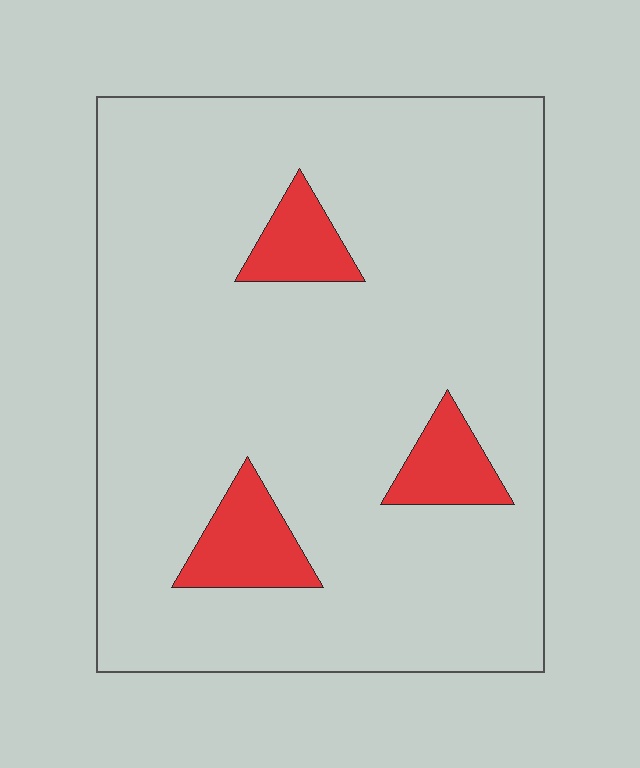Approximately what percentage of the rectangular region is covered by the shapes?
Approximately 10%.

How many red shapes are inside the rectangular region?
3.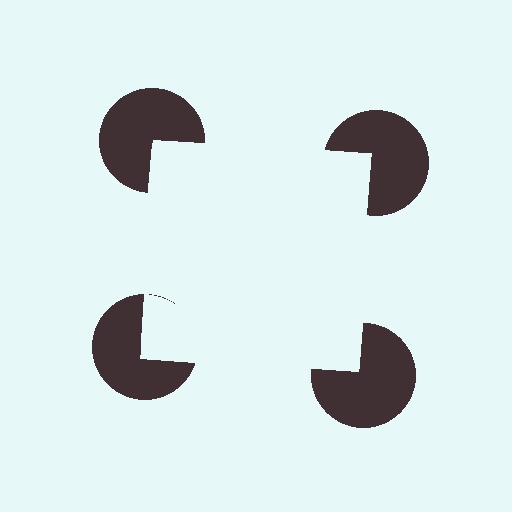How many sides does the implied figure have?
4 sides.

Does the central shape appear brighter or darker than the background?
It typically appears slightly brighter than the background, even though no actual brightness change is drawn.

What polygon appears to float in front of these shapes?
An illusory square — its edges are inferred from the aligned wedge cuts in the pac-man discs, not physically drawn.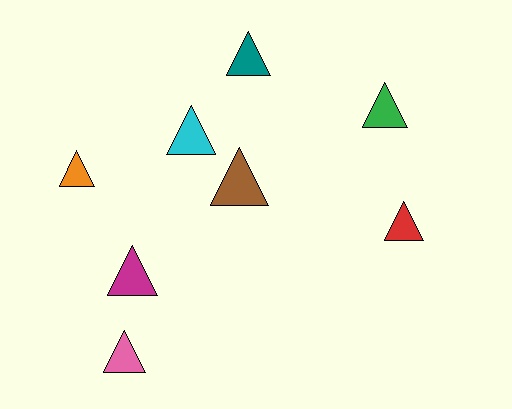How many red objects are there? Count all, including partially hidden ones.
There is 1 red object.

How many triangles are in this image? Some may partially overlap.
There are 8 triangles.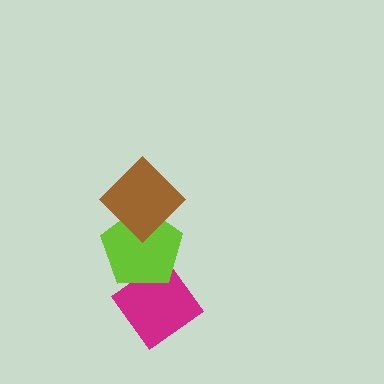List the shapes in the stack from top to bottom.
From top to bottom: the brown diamond, the lime pentagon, the magenta diamond.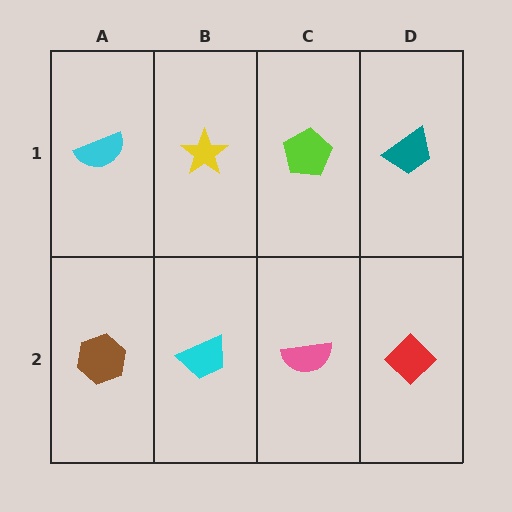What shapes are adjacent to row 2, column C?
A lime pentagon (row 1, column C), a cyan trapezoid (row 2, column B), a red diamond (row 2, column D).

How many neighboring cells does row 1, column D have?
2.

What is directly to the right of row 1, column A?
A yellow star.